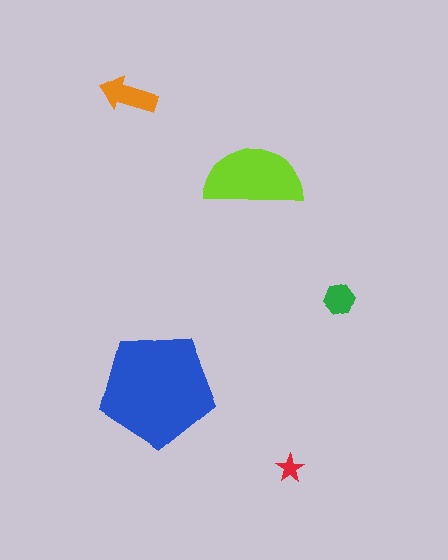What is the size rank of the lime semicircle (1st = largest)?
2nd.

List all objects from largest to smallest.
The blue pentagon, the lime semicircle, the orange arrow, the green hexagon, the red star.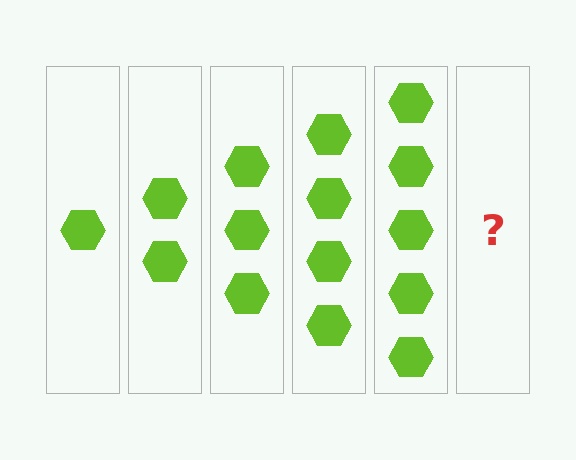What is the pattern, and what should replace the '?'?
The pattern is that each step adds one more hexagon. The '?' should be 6 hexagons.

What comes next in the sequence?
The next element should be 6 hexagons.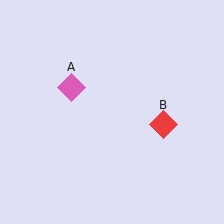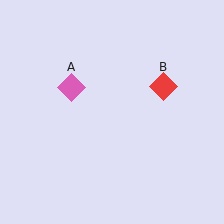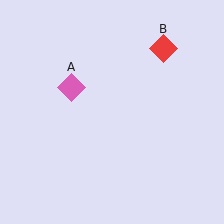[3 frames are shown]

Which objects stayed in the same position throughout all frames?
Pink diamond (object A) remained stationary.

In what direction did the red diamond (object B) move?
The red diamond (object B) moved up.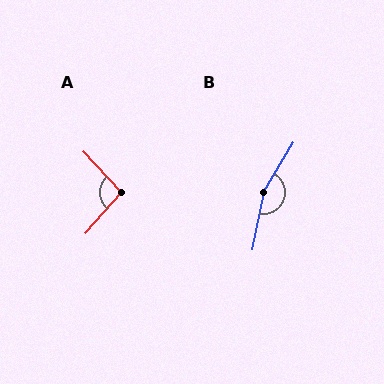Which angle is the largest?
B, at approximately 160 degrees.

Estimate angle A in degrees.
Approximately 96 degrees.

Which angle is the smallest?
A, at approximately 96 degrees.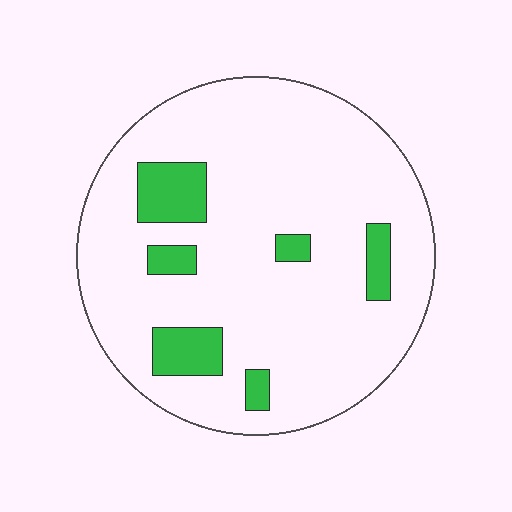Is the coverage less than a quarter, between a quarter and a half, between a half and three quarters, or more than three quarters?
Less than a quarter.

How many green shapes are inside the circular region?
6.